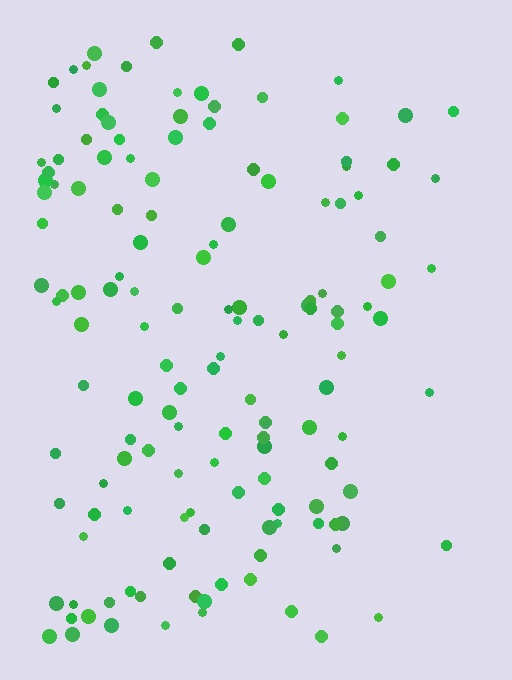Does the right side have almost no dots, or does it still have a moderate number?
Still a moderate number, just noticeably fewer than the left.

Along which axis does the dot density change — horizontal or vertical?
Horizontal.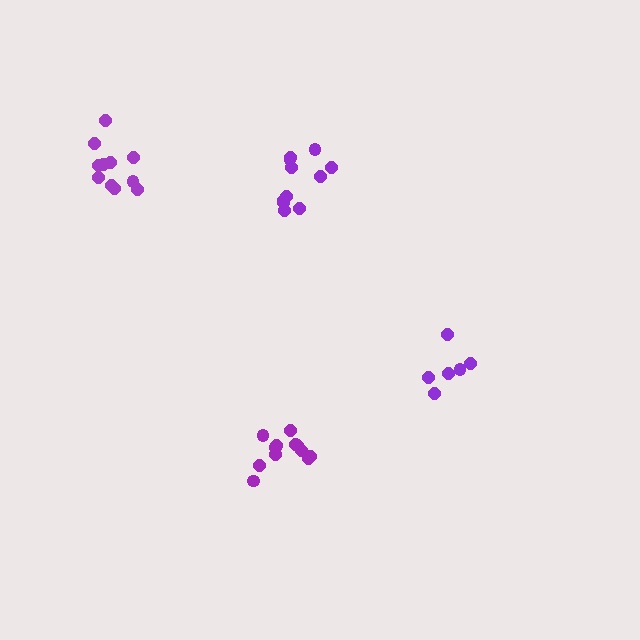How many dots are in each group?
Group 1: 12 dots, Group 2: 6 dots, Group 3: 11 dots, Group 4: 11 dots (40 total).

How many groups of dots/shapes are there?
There are 4 groups.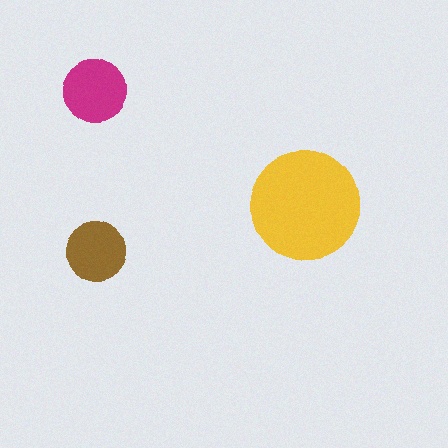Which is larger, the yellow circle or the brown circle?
The yellow one.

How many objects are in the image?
There are 3 objects in the image.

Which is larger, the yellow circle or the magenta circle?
The yellow one.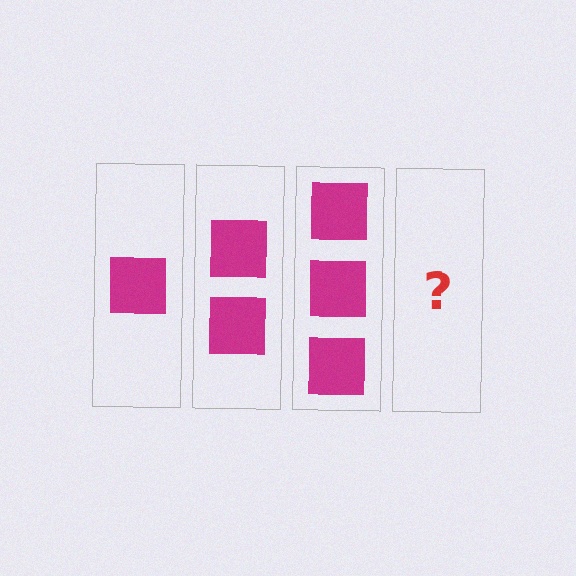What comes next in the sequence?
The next element should be 4 squares.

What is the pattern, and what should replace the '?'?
The pattern is that each step adds one more square. The '?' should be 4 squares.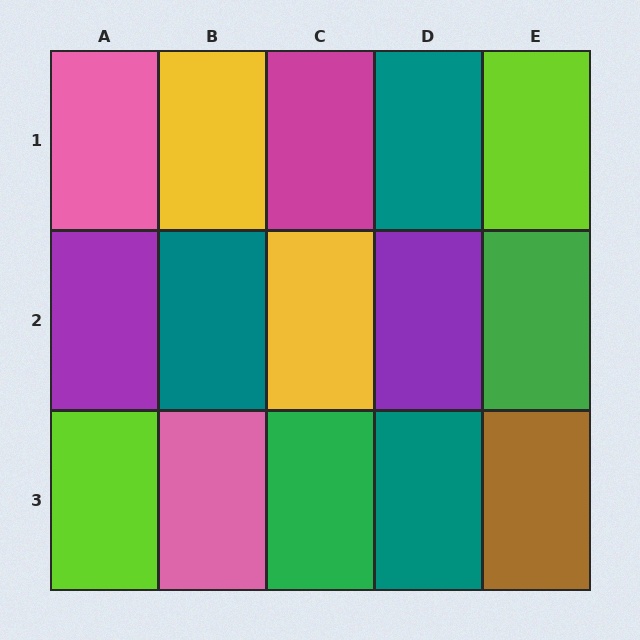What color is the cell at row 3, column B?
Pink.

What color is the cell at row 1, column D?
Teal.